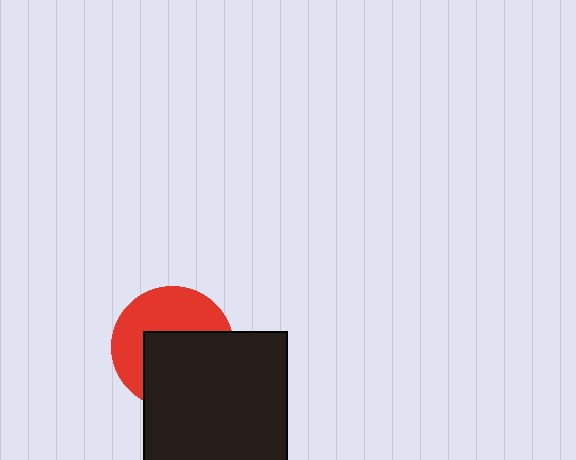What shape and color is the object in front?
The object in front is a black square.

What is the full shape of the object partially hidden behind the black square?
The partially hidden object is a red circle.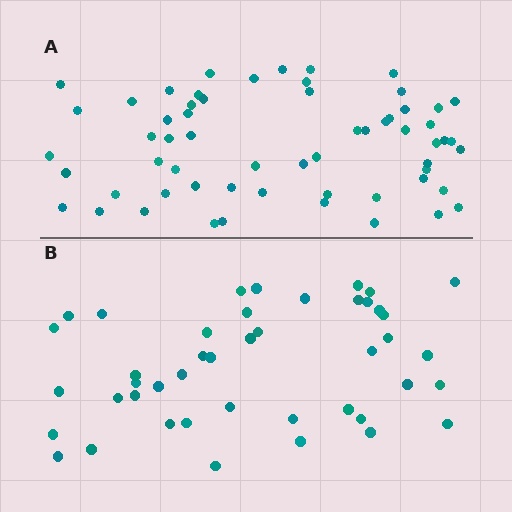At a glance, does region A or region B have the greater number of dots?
Region A (the top region) has more dots.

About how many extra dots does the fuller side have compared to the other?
Region A has approximately 15 more dots than region B.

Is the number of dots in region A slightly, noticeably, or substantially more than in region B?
Region A has noticeably more, but not dramatically so. The ratio is roughly 1.4 to 1.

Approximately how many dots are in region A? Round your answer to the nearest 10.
About 60 dots.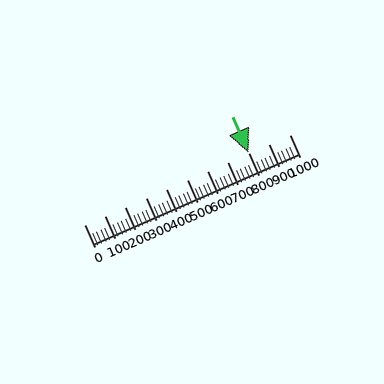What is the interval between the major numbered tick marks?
The major tick marks are spaced 100 units apart.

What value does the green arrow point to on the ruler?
The green arrow points to approximately 803.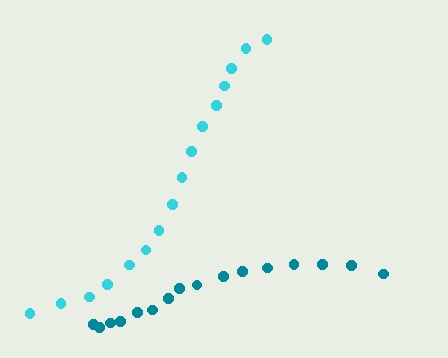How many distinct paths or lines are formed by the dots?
There are 2 distinct paths.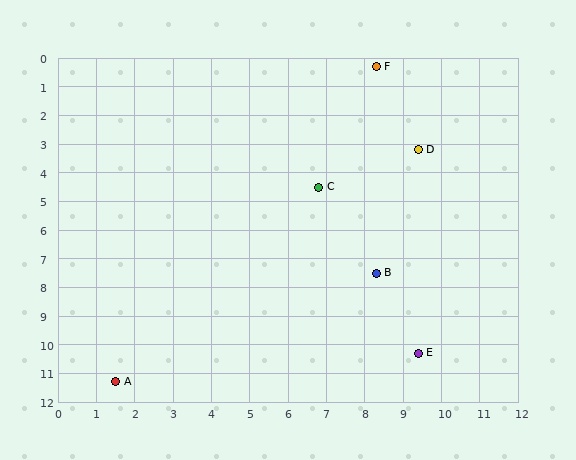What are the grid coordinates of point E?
Point E is at approximately (9.4, 10.3).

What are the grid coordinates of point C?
Point C is at approximately (6.8, 4.5).